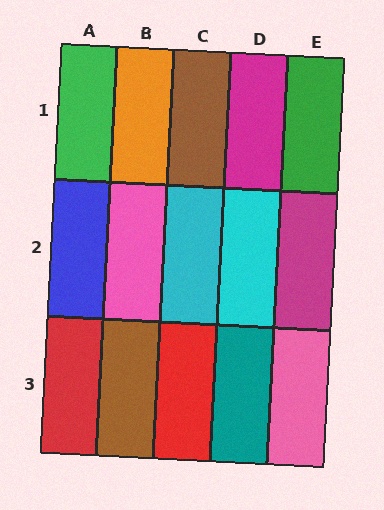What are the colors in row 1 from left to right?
Green, orange, brown, magenta, green.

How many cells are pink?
2 cells are pink.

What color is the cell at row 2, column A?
Blue.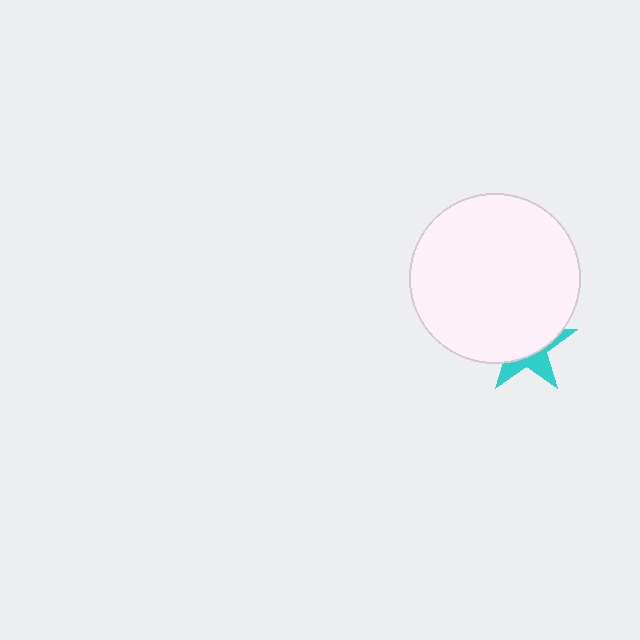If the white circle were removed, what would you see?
You would see the complete cyan star.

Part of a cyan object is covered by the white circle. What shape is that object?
It is a star.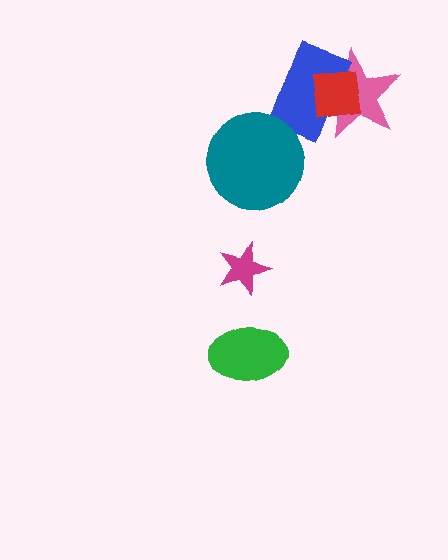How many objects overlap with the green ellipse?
0 objects overlap with the green ellipse.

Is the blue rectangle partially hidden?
Yes, it is partially covered by another shape.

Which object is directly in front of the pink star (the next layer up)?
The blue rectangle is directly in front of the pink star.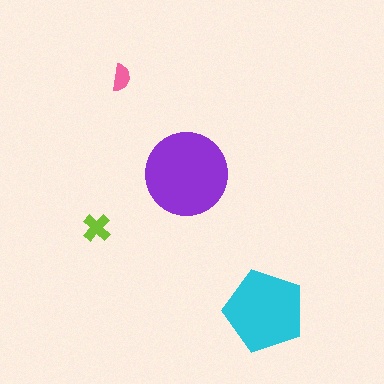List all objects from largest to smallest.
The purple circle, the cyan pentagon, the lime cross, the pink semicircle.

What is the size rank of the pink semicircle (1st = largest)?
4th.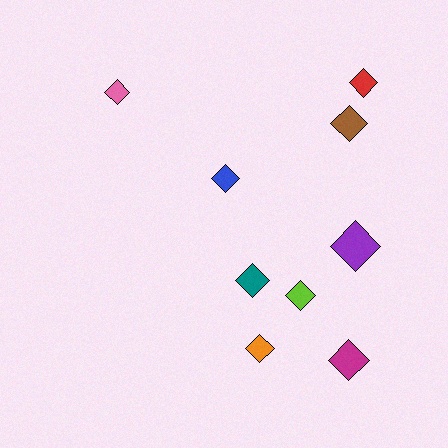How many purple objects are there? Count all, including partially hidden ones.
There is 1 purple object.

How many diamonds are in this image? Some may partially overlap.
There are 9 diamonds.